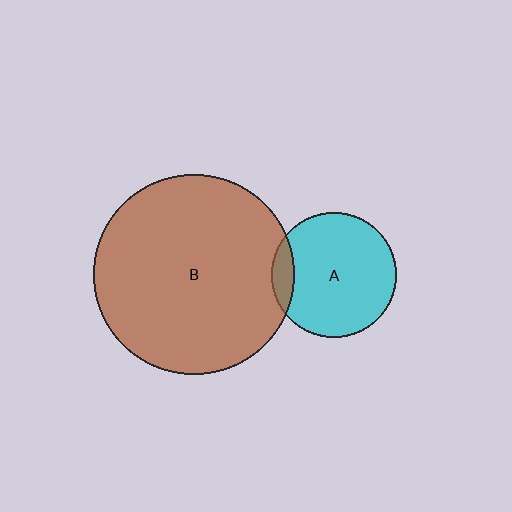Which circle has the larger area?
Circle B (brown).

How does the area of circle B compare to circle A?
Approximately 2.6 times.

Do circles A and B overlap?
Yes.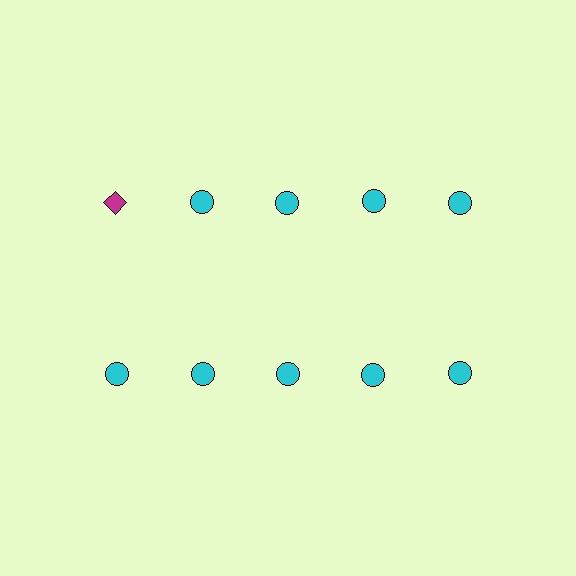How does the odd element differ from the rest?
It differs in both color (magenta instead of cyan) and shape (diamond instead of circle).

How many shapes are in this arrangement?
There are 10 shapes arranged in a grid pattern.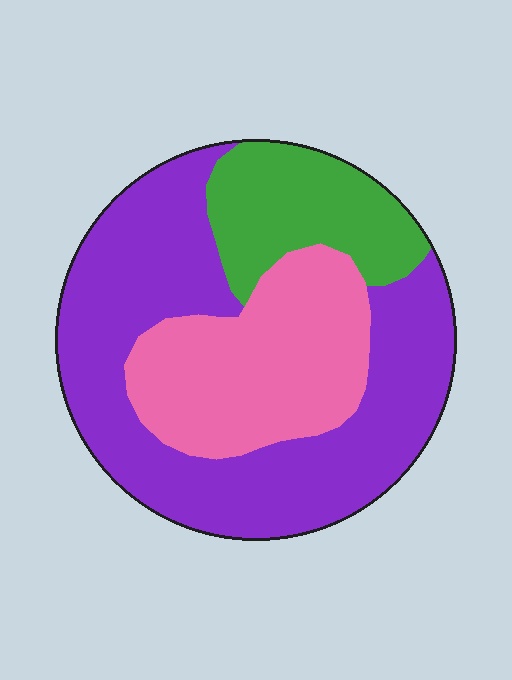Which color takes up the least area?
Green, at roughly 20%.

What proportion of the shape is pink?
Pink covers 28% of the shape.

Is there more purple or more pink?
Purple.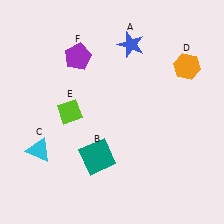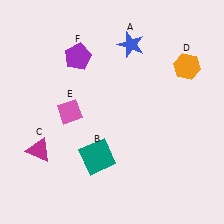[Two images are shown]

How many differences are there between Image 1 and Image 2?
There are 2 differences between the two images.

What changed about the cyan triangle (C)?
In Image 1, C is cyan. In Image 2, it changed to magenta.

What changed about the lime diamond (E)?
In Image 1, E is lime. In Image 2, it changed to pink.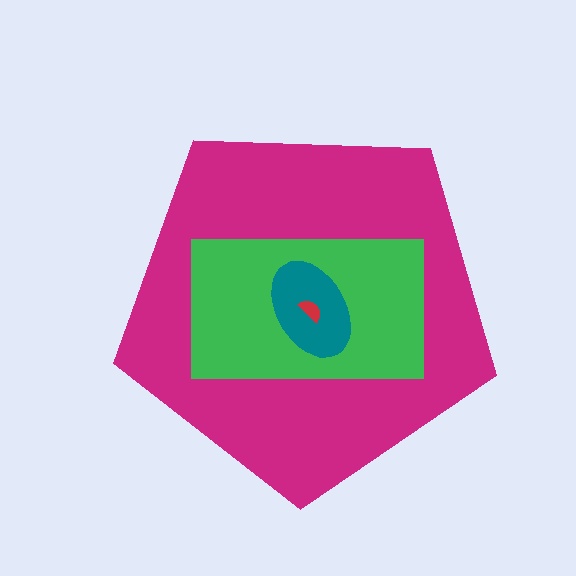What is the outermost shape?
The magenta pentagon.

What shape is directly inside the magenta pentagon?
The green rectangle.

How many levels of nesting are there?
4.